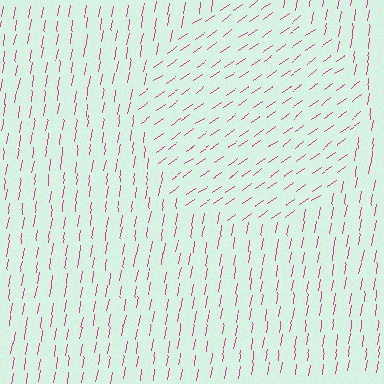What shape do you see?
I see a circle.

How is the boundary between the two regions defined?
The boundary is defined purely by a change in line orientation (approximately 45 degrees difference). All lines are the same color and thickness.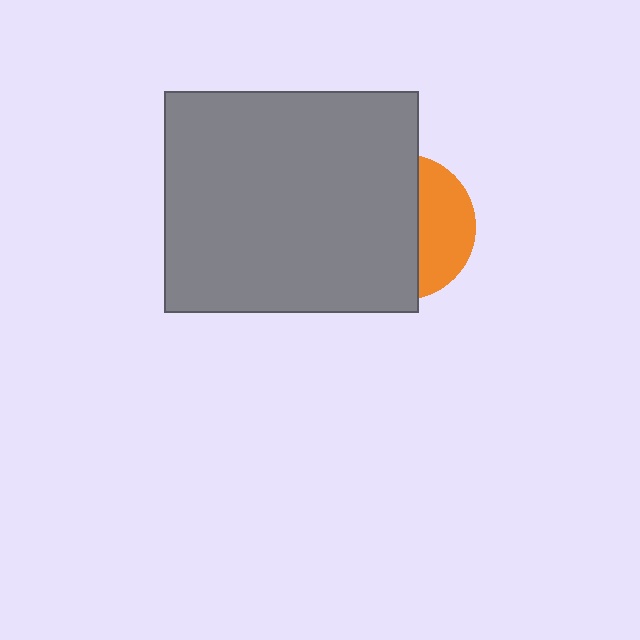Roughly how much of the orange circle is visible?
A small part of it is visible (roughly 36%).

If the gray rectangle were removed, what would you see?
You would see the complete orange circle.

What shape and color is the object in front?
The object in front is a gray rectangle.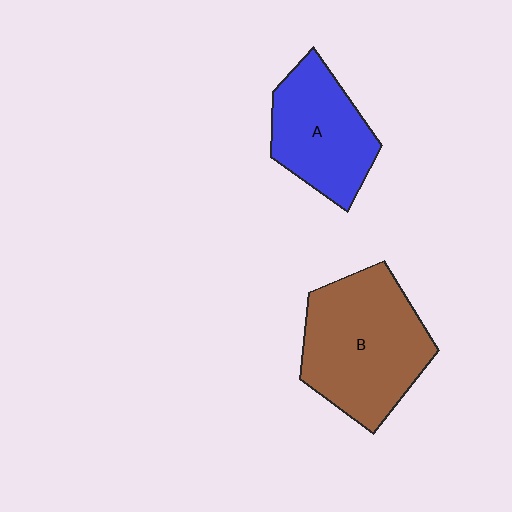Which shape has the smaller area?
Shape A (blue).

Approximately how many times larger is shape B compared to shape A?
Approximately 1.4 times.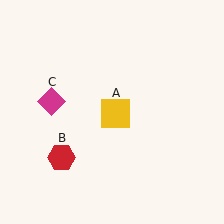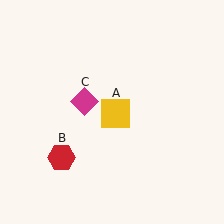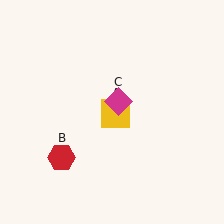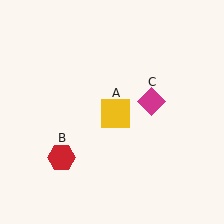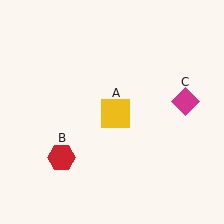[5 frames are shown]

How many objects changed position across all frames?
1 object changed position: magenta diamond (object C).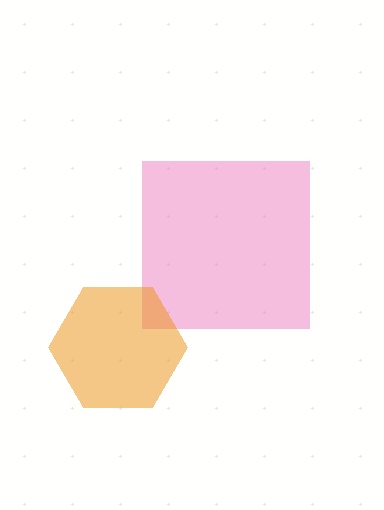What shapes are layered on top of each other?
The layered shapes are: a pink square, an orange hexagon.